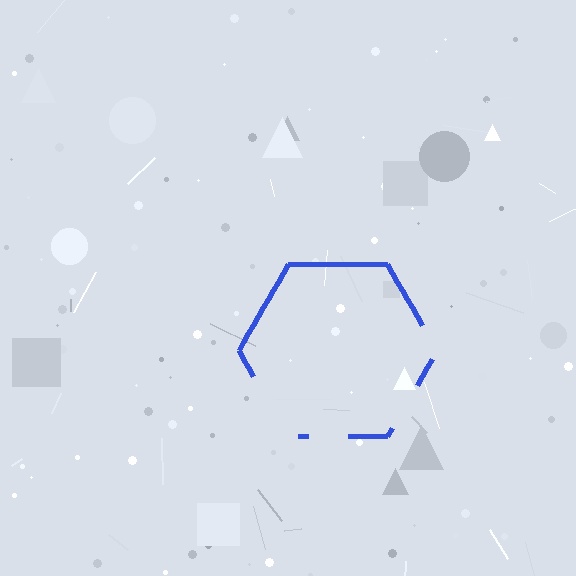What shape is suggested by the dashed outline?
The dashed outline suggests a hexagon.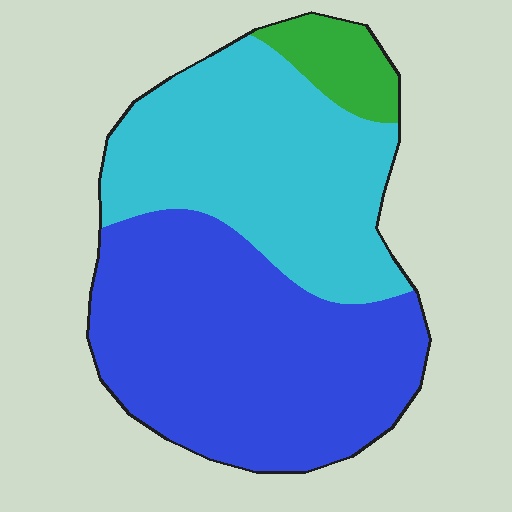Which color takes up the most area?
Blue, at roughly 50%.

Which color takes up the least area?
Green, at roughly 10%.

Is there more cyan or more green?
Cyan.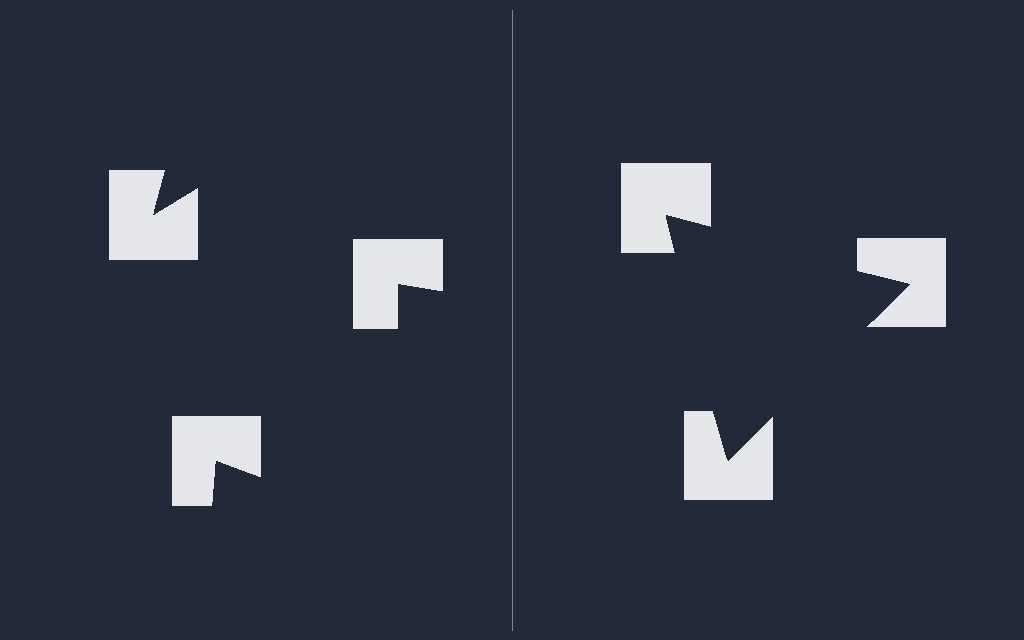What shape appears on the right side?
An illusory triangle.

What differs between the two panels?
The notched squares are positioned identically on both sides; only the wedge orientations differ. On the right they align to a triangle; on the left they are misaligned.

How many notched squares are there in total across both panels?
6 — 3 on each side.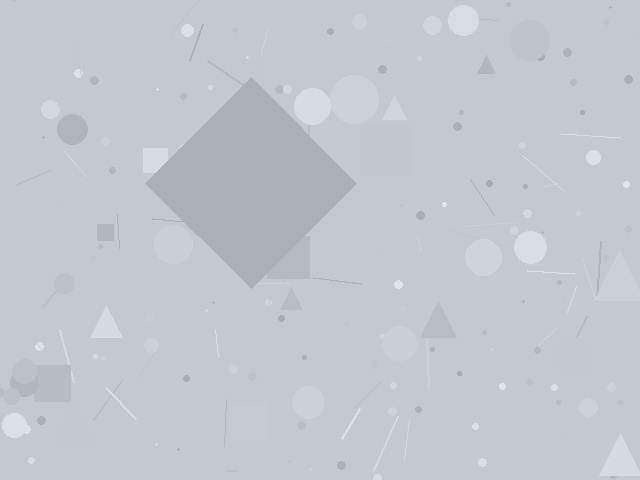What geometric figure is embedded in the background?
A diamond is embedded in the background.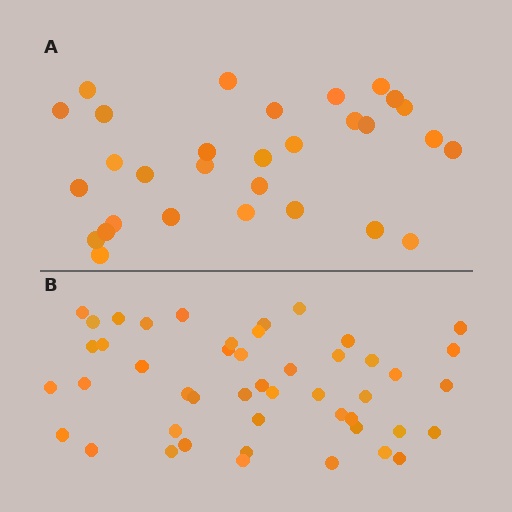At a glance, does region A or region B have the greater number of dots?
Region B (the bottom region) has more dots.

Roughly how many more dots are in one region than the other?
Region B has approximately 15 more dots than region A.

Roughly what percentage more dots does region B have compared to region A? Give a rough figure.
About 55% more.